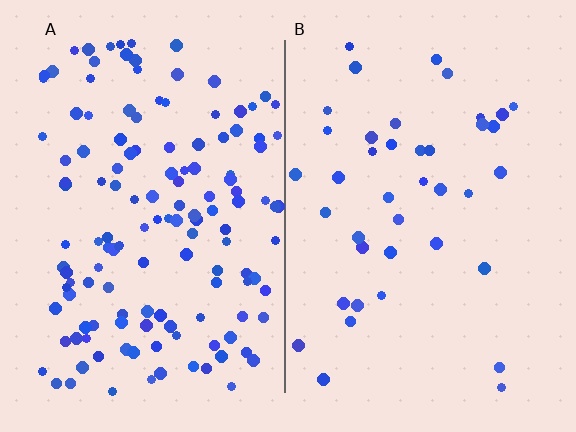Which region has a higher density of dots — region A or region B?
A (the left).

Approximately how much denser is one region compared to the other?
Approximately 3.3× — region A over region B.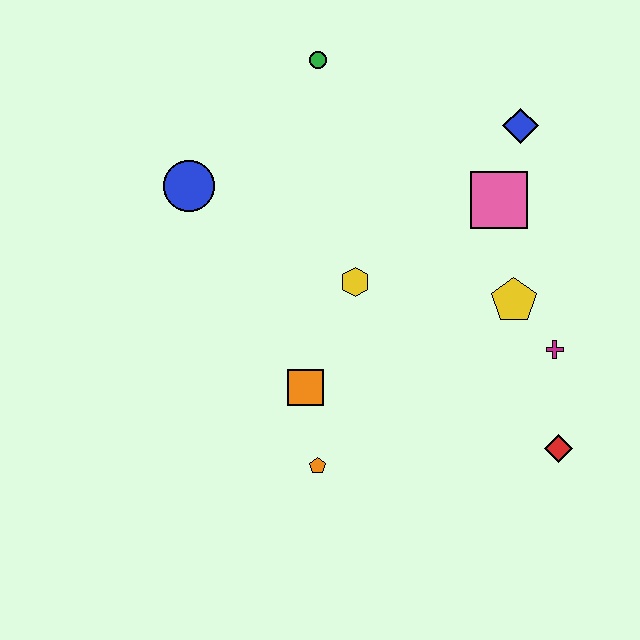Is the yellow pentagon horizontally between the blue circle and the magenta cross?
Yes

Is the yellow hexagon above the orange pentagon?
Yes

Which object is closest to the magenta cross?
The yellow pentagon is closest to the magenta cross.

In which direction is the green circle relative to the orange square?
The green circle is above the orange square.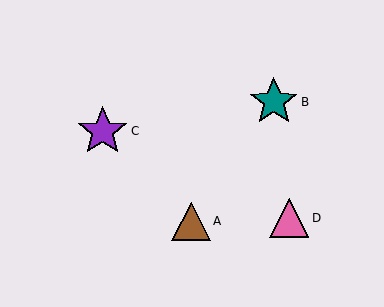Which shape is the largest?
The purple star (labeled C) is the largest.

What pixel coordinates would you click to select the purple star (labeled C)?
Click at (103, 131) to select the purple star C.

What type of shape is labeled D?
Shape D is a pink triangle.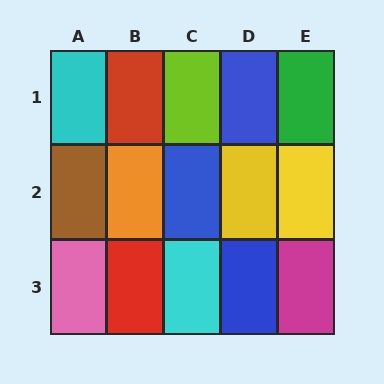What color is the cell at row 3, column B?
Red.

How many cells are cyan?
2 cells are cyan.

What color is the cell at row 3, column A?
Pink.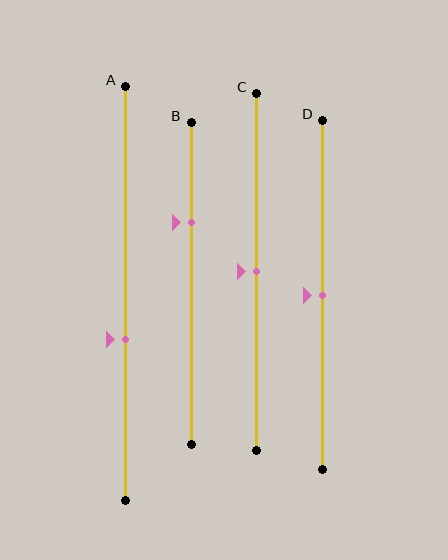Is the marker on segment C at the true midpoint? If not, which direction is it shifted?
Yes, the marker on segment C is at the true midpoint.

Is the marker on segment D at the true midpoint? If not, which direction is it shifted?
Yes, the marker on segment D is at the true midpoint.